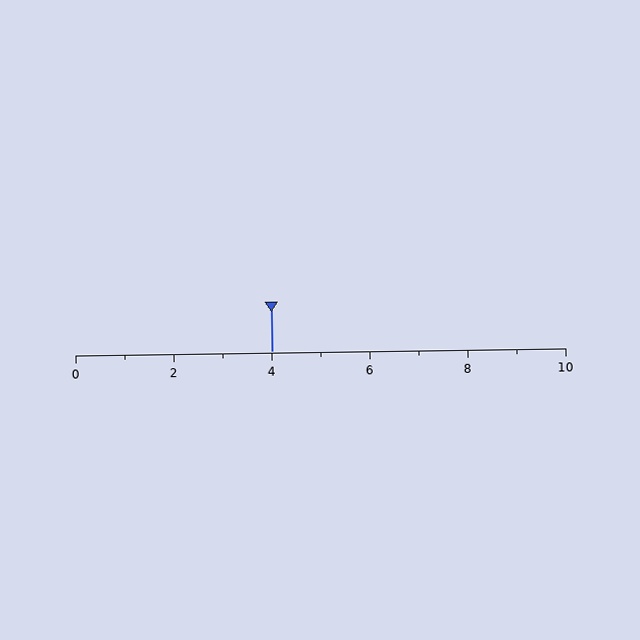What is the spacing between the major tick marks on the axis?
The major ticks are spaced 2 apart.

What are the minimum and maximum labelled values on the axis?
The axis runs from 0 to 10.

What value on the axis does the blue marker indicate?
The marker indicates approximately 4.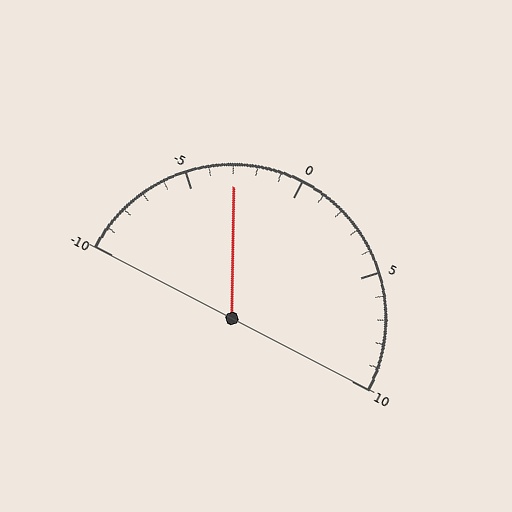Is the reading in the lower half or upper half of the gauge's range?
The reading is in the lower half of the range (-10 to 10).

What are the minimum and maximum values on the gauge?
The gauge ranges from -10 to 10.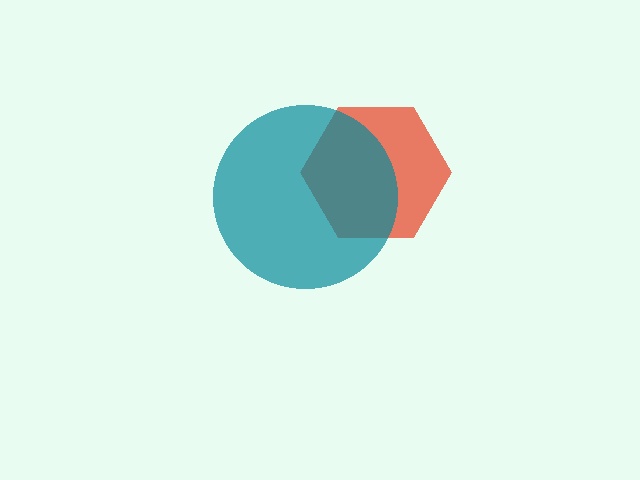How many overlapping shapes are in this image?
There are 2 overlapping shapes in the image.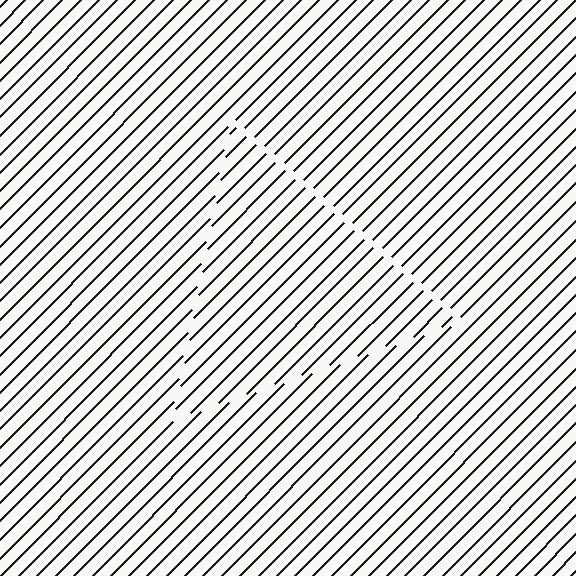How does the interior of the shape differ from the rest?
The interior of the shape contains the same grating, shifted by half a period — the contour is defined by the phase discontinuity where line-ends from the inner and outer gratings abut.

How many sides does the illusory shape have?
3 sides — the line-ends trace a triangle.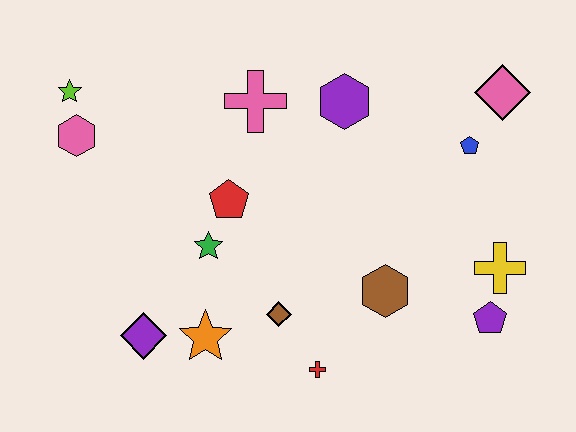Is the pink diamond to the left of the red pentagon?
No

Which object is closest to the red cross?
The brown diamond is closest to the red cross.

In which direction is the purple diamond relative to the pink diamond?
The purple diamond is to the left of the pink diamond.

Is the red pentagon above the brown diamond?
Yes